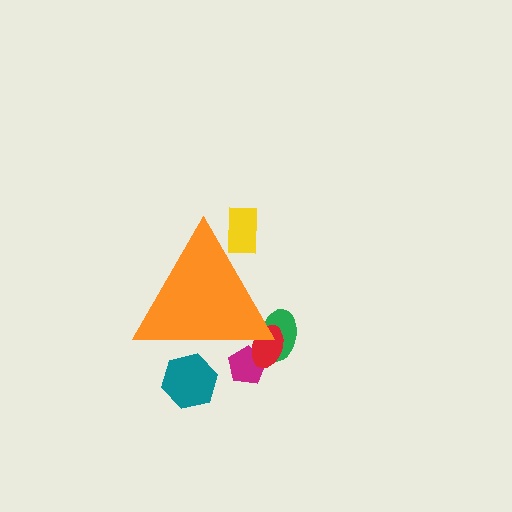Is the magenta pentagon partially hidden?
Yes, the magenta pentagon is partially hidden behind the orange triangle.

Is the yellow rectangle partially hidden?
Yes, the yellow rectangle is partially hidden behind the orange triangle.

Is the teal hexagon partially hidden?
Yes, the teal hexagon is partially hidden behind the orange triangle.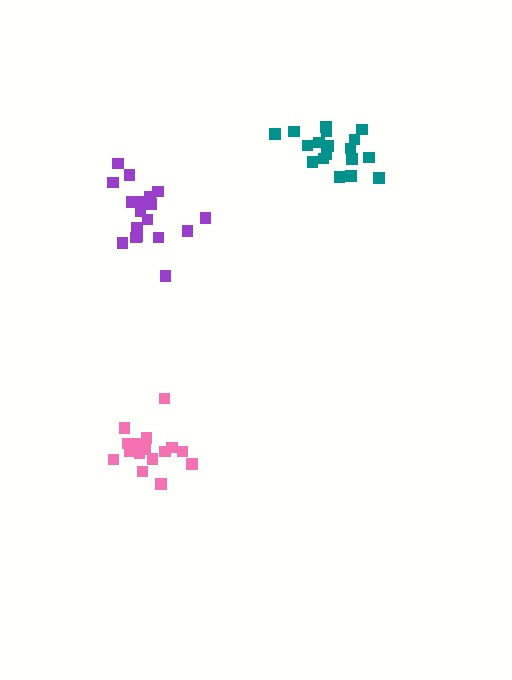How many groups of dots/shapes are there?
There are 3 groups.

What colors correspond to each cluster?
The clusters are colored: teal, pink, purple.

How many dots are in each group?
Group 1: 18 dots, Group 2: 17 dots, Group 3: 19 dots (54 total).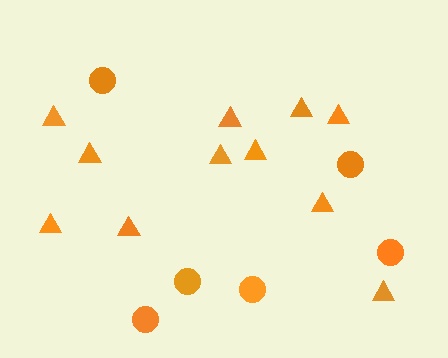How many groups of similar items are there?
There are 2 groups: one group of circles (6) and one group of triangles (11).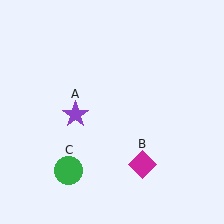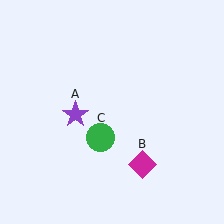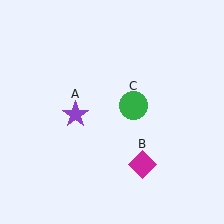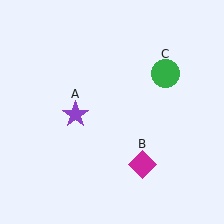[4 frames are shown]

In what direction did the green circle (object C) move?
The green circle (object C) moved up and to the right.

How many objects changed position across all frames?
1 object changed position: green circle (object C).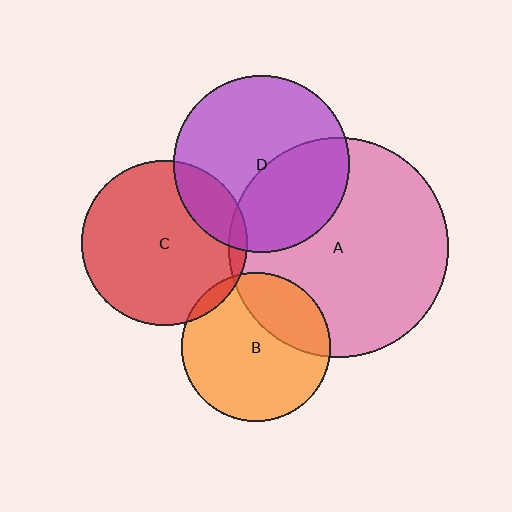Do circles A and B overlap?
Yes.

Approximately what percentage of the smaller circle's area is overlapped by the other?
Approximately 30%.